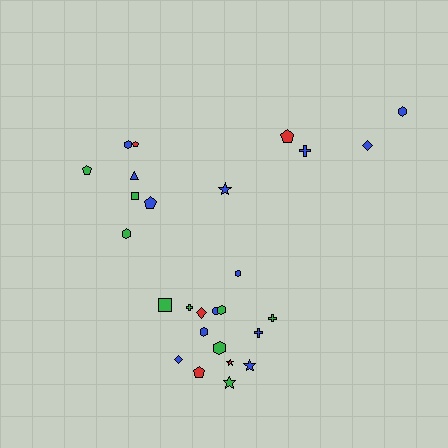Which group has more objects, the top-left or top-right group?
The top-left group.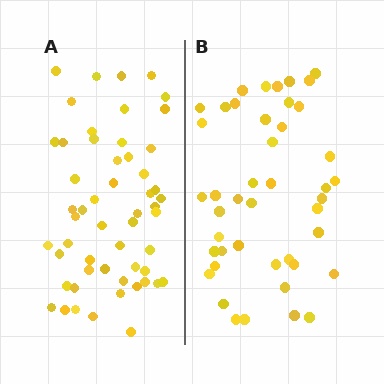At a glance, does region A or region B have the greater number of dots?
Region A (the left region) has more dots.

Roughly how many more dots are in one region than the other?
Region A has roughly 10 or so more dots than region B.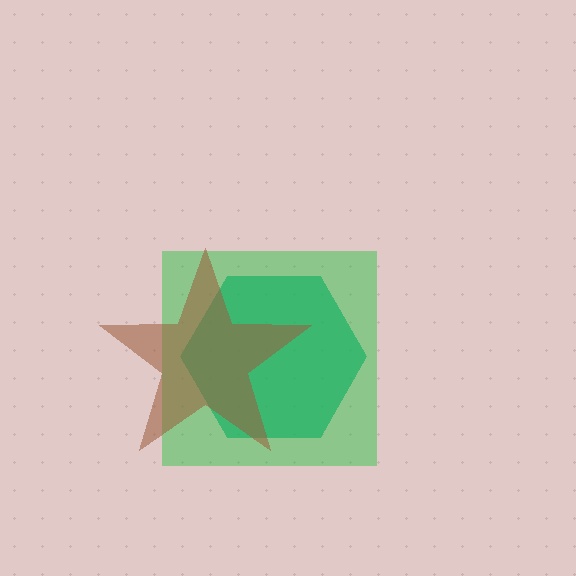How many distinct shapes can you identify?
There are 3 distinct shapes: a teal hexagon, a green square, a brown star.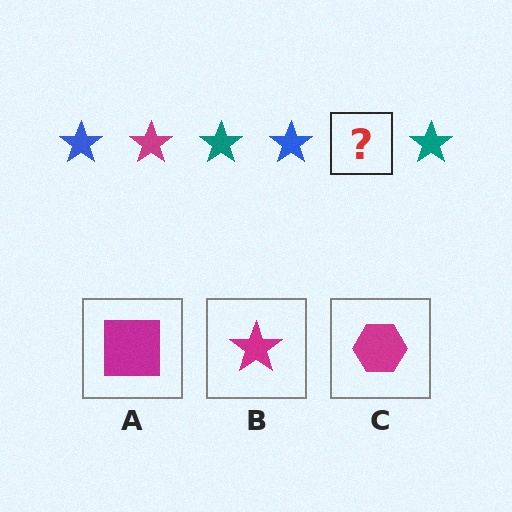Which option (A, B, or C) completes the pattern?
B.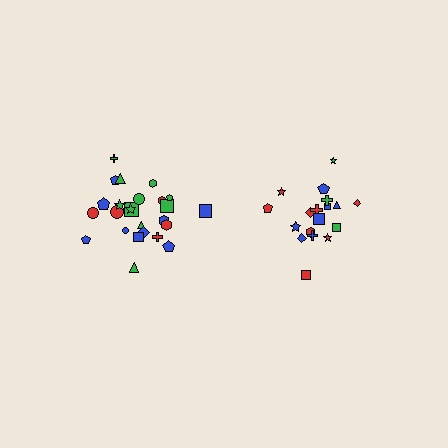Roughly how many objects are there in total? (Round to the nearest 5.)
Roughly 45 objects in total.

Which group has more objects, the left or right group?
The left group.